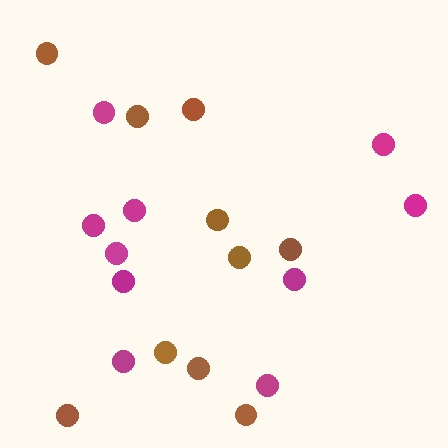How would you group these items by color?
There are 2 groups: one group of brown circles (10) and one group of magenta circles (10).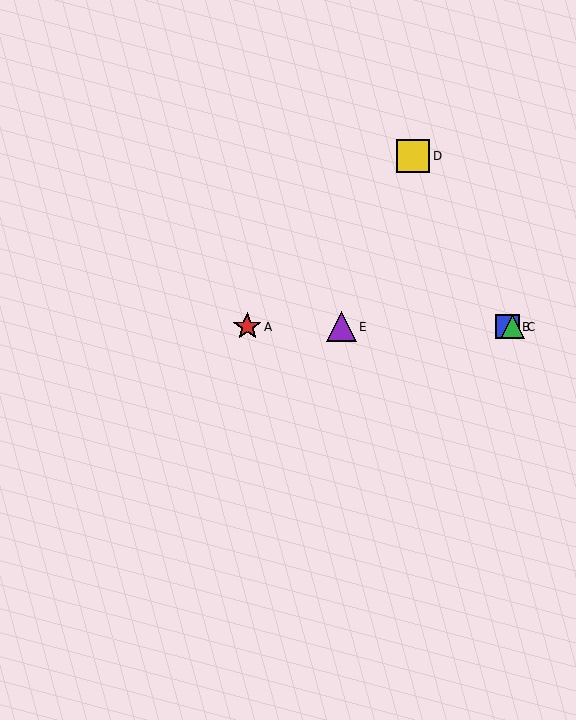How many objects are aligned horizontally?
4 objects (A, B, C, E) are aligned horizontally.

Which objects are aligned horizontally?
Objects A, B, C, E are aligned horizontally.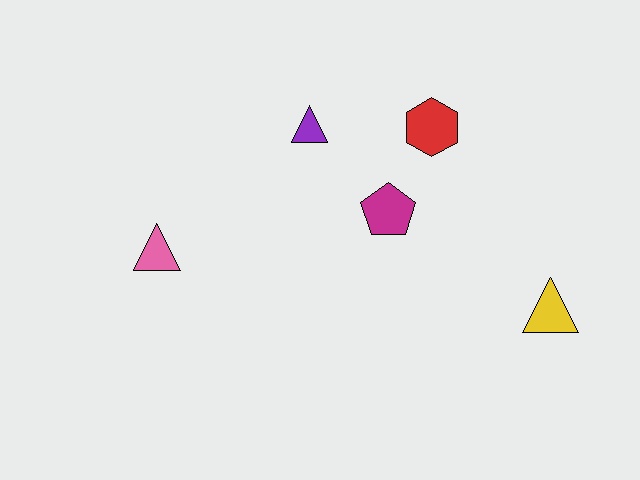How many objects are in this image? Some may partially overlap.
There are 5 objects.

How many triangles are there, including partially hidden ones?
There are 3 triangles.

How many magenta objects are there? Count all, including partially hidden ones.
There is 1 magenta object.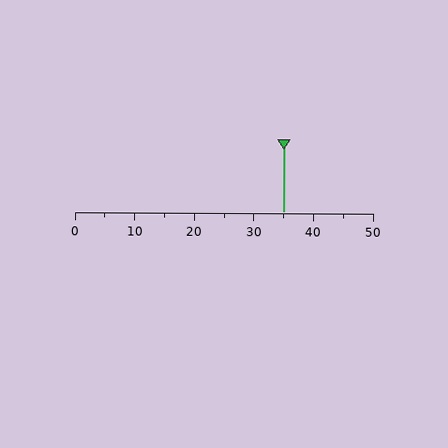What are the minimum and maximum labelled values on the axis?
The axis runs from 0 to 50.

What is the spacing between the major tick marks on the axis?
The major ticks are spaced 10 apart.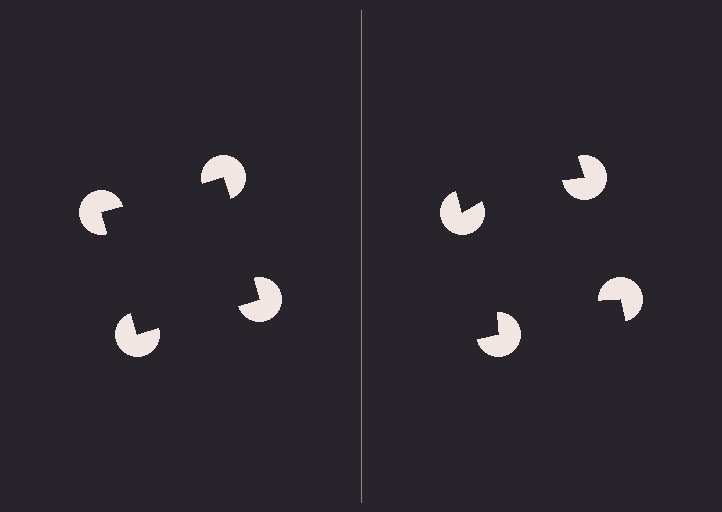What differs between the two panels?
The pac-man discs are positioned identically on both sides; only the wedge orientations differ. On the left they align to a square; on the right they are misaligned.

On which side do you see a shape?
An illusory square appears on the left side. On the right side the wedge cuts are rotated, so no coherent shape forms.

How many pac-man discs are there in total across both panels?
8 — 4 on each side.